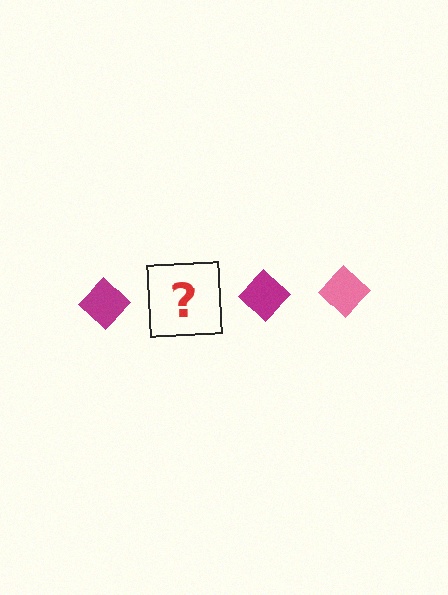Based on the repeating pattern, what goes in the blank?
The blank should be a pink diamond.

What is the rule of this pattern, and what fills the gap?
The rule is that the pattern cycles through magenta, pink diamonds. The gap should be filled with a pink diamond.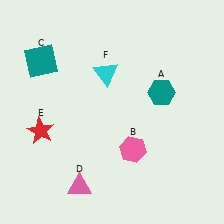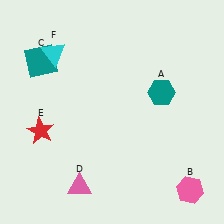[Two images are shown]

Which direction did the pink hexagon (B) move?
The pink hexagon (B) moved right.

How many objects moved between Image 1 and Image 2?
2 objects moved between the two images.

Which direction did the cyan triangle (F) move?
The cyan triangle (F) moved left.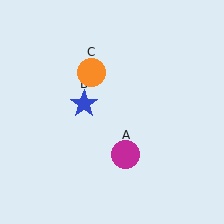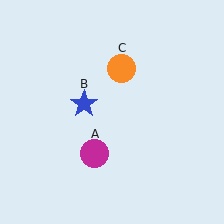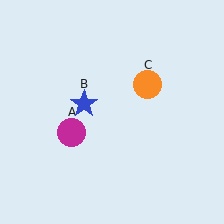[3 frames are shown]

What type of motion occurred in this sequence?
The magenta circle (object A), orange circle (object C) rotated clockwise around the center of the scene.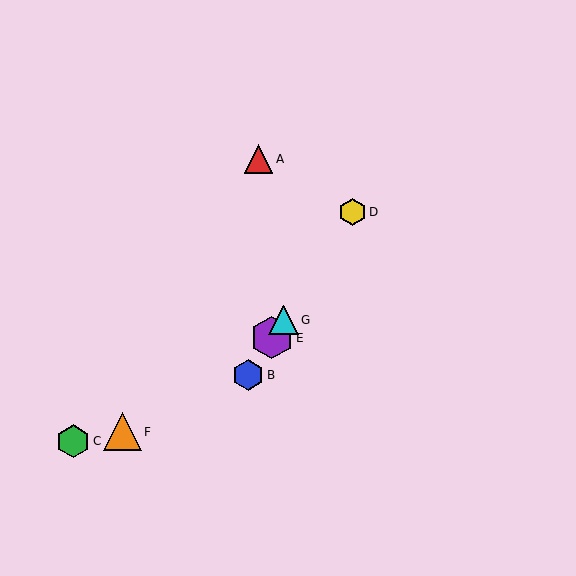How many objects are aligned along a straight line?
4 objects (B, D, E, G) are aligned along a straight line.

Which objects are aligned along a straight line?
Objects B, D, E, G are aligned along a straight line.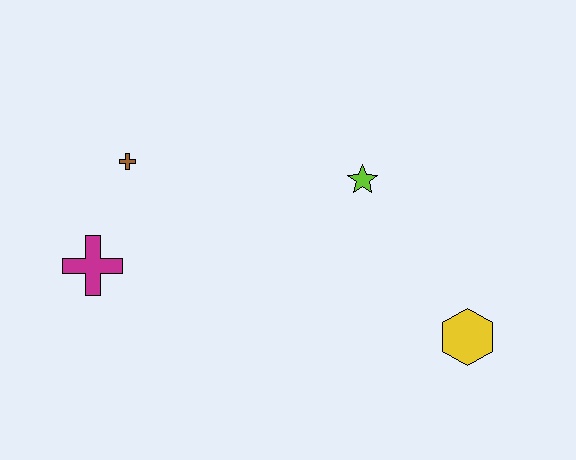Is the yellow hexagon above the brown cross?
No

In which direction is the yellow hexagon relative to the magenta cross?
The yellow hexagon is to the right of the magenta cross.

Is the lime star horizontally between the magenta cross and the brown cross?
No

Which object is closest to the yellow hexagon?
The lime star is closest to the yellow hexagon.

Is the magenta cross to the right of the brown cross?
No